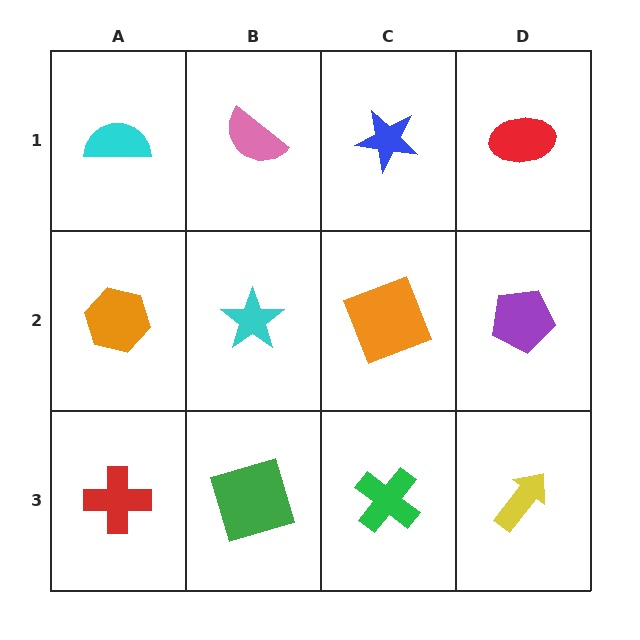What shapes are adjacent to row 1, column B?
A cyan star (row 2, column B), a cyan semicircle (row 1, column A), a blue star (row 1, column C).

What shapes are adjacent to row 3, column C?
An orange square (row 2, column C), a green square (row 3, column B), a yellow arrow (row 3, column D).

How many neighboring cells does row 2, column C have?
4.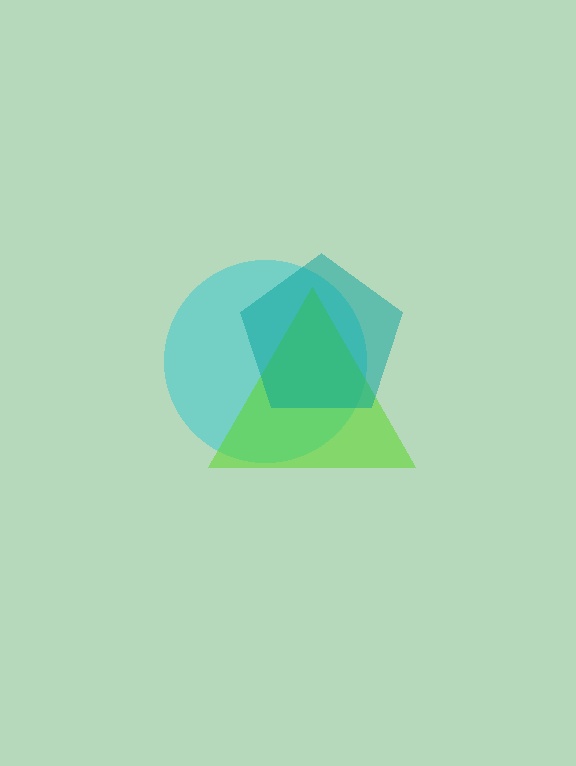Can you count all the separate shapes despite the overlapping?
Yes, there are 3 separate shapes.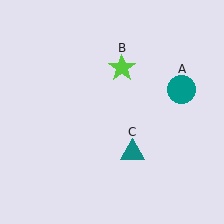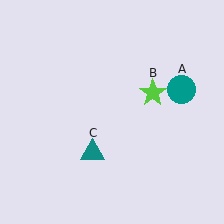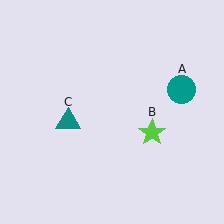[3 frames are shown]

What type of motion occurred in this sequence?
The lime star (object B), teal triangle (object C) rotated clockwise around the center of the scene.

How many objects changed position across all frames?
2 objects changed position: lime star (object B), teal triangle (object C).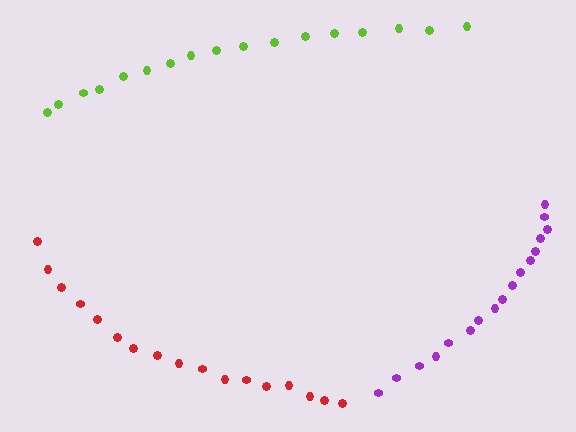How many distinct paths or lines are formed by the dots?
There are 3 distinct paths.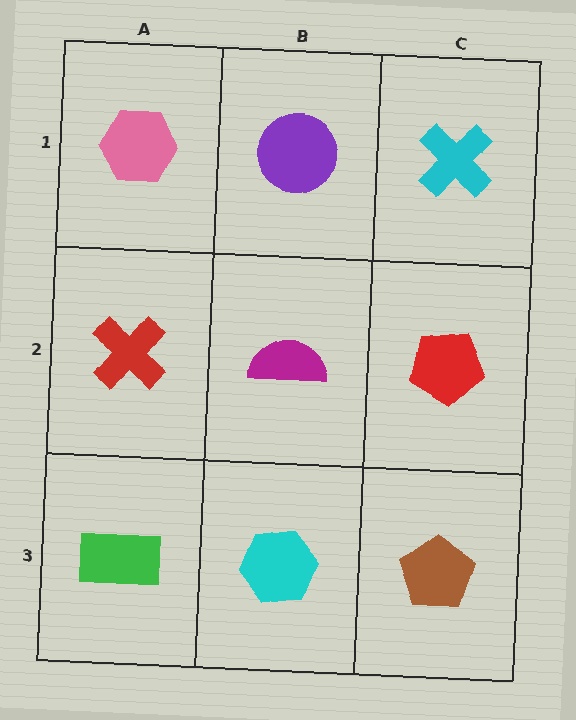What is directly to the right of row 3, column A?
A cyan hexagon.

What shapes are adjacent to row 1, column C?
A red pentagon (row 2, column C), a purple circle (row 1, column B).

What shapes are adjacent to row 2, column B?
A purple circle (row 1, column B), a cyan hexagon (row 3, column B), a red cross (row 2, column A), a red pentagon (row 2, column C).